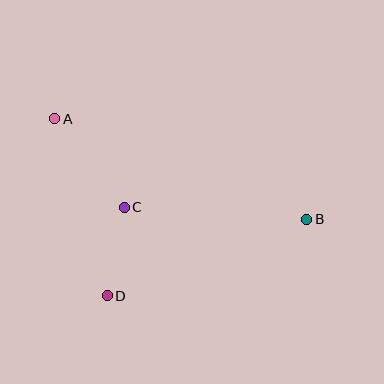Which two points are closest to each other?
Points C and D are closest to each other.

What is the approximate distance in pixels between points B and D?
The distance between B and D is approximately 214 pixels.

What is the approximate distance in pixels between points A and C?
The distance between A and C is approximately 113 pixels.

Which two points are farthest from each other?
Points A and B are farthest from each other.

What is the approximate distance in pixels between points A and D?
The distance between A and D is approximately 185 pixels.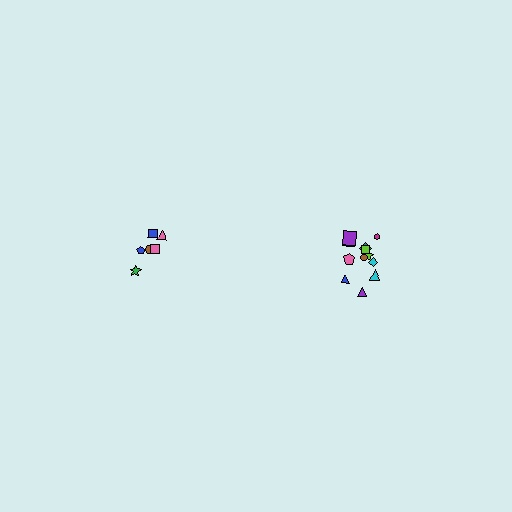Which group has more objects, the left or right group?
The right group.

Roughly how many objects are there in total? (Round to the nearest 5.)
Roughly 20 objects in total.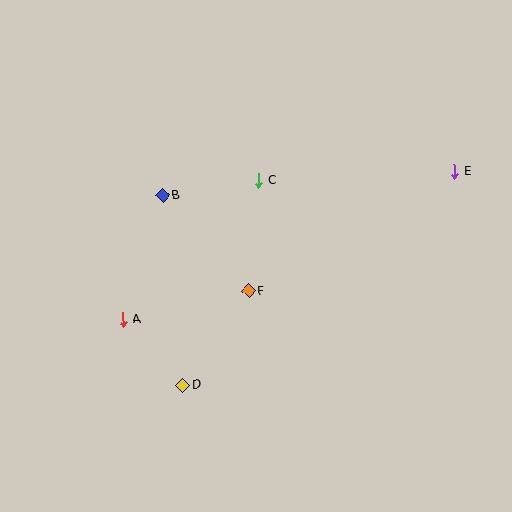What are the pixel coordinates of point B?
Point B is at (163, 196).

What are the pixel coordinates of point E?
Point E is at (455, 172).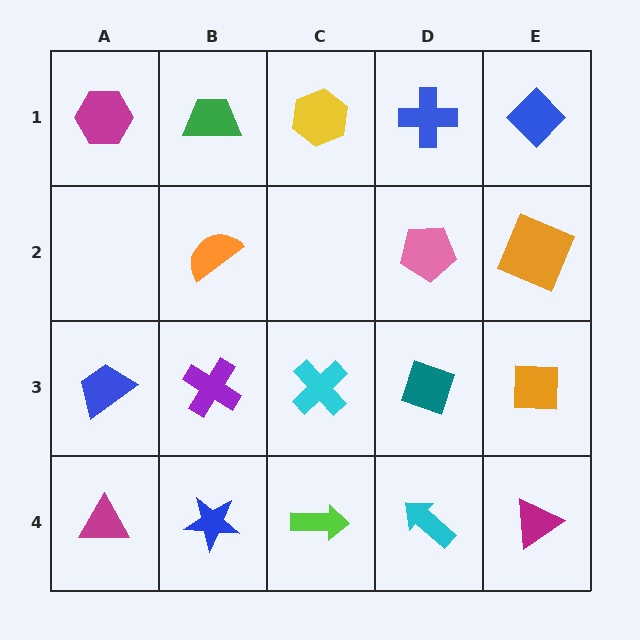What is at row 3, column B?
A purple cross.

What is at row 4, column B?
A blue star.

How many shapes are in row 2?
3 shapes.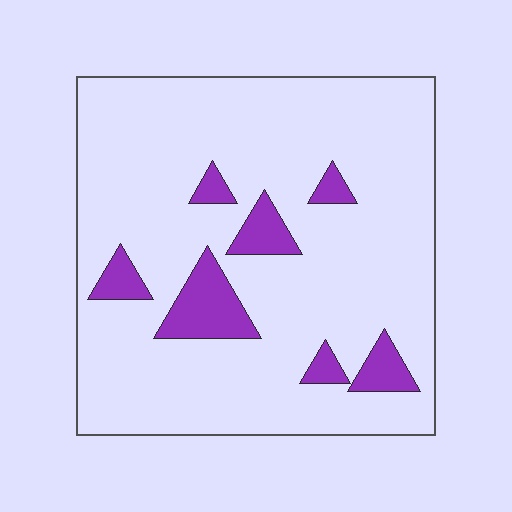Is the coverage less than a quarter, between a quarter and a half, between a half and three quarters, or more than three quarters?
Less than a quarter.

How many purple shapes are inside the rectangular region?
7.